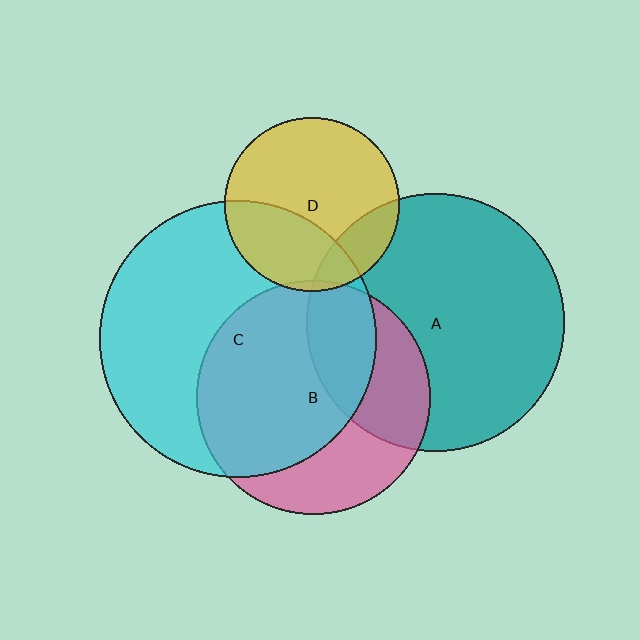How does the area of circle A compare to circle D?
Approximately 2.2 times.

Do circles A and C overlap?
Yes.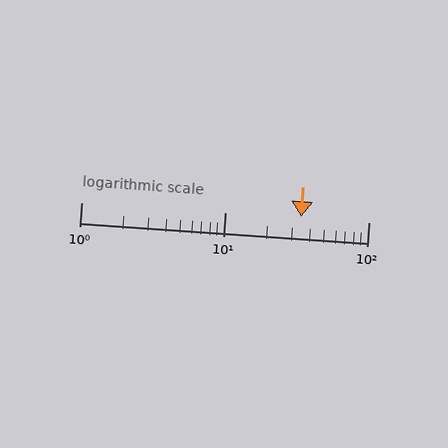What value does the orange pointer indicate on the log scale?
The pointer indicates approximately 34.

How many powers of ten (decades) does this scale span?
The scale spans 2 decades, from 1 to 100.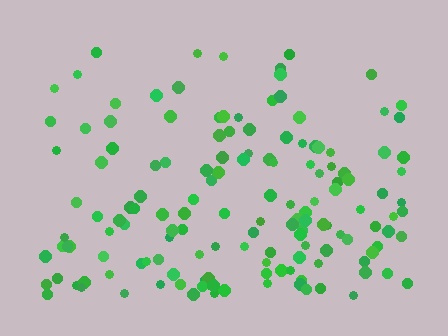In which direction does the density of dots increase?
From top to bottom, with the bottom side densest.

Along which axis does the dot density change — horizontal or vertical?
Vertical.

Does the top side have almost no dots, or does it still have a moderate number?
Still a moderate number, just noticeably fewer than the bottom.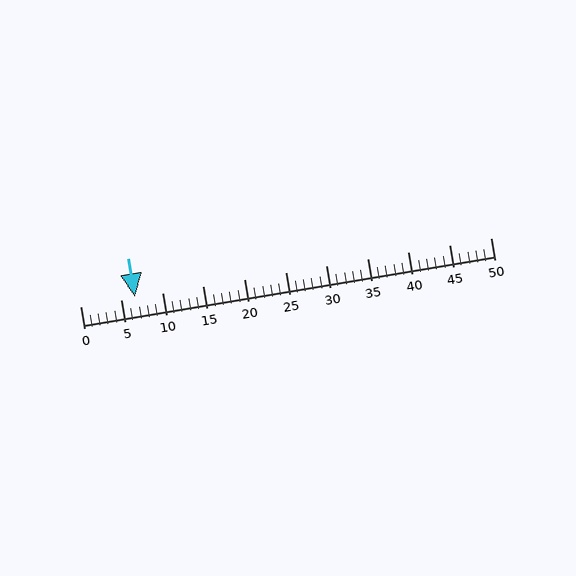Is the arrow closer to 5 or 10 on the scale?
The arrow is closer to 5.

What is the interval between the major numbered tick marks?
The major tick marks are spaced 5 units apart.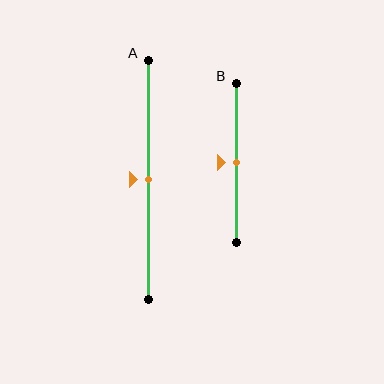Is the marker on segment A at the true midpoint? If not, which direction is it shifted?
Yes, the marker on segment A is at the true midpoint.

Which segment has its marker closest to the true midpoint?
Segment A has its marker closest to the true midpoint.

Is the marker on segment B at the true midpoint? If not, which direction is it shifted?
Yes, the marker on segment B is at the true midpoint.